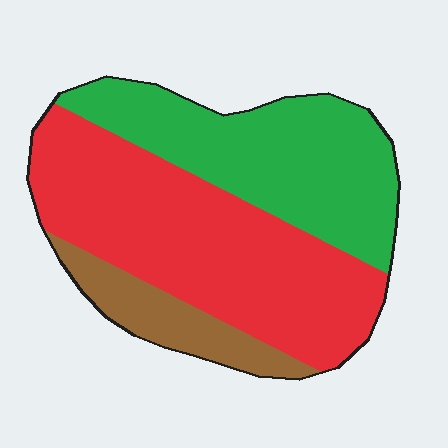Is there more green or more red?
Red.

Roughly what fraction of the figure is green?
Green covers 36% of the figure.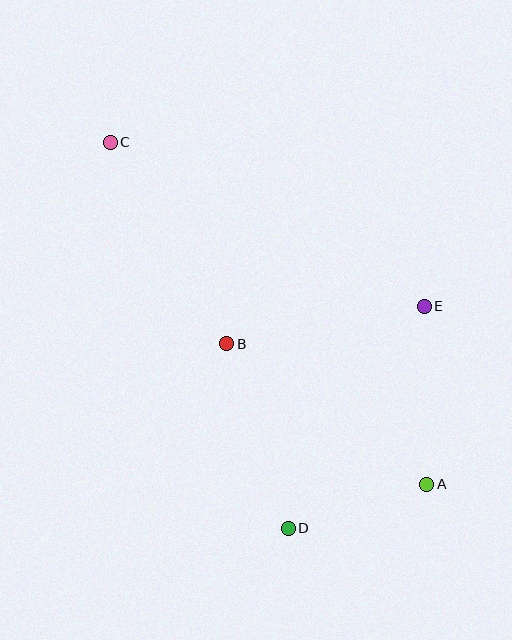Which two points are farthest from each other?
Points A and C are farthest from each other.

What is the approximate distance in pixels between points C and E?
The distance between C and E is approximately 354 pixels.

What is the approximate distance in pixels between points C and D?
The distance between C and D is approximately 425 pixels.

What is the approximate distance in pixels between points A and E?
The distance between A and E is approximately 178 pixels.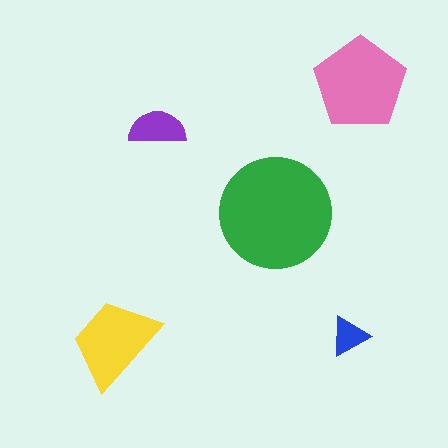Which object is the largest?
The green circle.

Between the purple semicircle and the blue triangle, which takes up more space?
The purple semicircle.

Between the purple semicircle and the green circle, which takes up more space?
The green circle.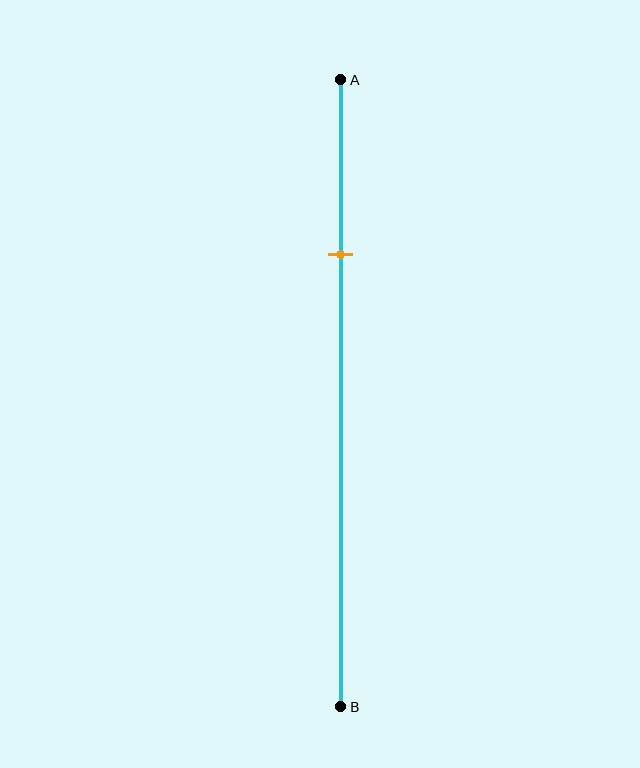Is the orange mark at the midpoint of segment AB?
No, the mark is at about 30% from A, not at the 50% midpoint.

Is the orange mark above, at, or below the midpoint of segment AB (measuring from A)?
The orange mark is above the midpoint of segment AB.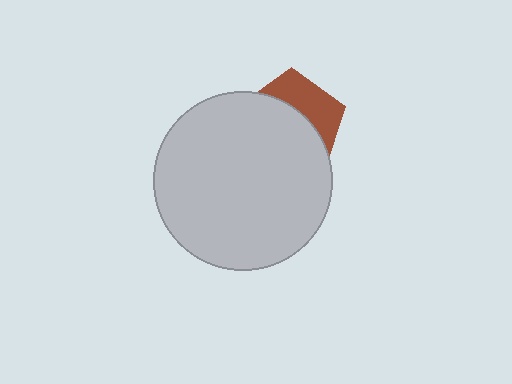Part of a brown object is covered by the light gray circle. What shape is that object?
It is a pentagon.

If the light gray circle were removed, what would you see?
You would see the complete brown pentagon.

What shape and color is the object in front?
The object in front is a light gray circle.